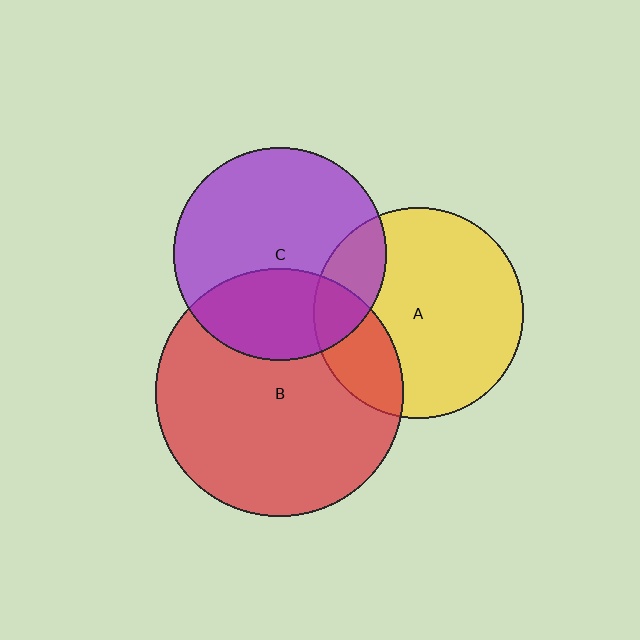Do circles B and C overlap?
Yes.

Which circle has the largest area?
Circle B (red).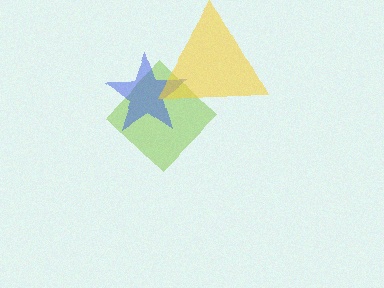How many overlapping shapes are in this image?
There are 3 overlapping shapes in the image.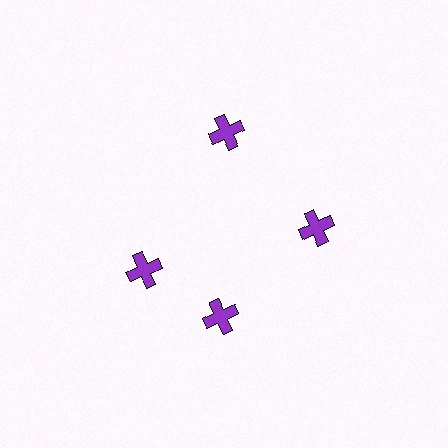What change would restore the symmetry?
The symmetry would be restored by rotating it back into even spacing with its neighbors so that all 4 crosses sit at equal angles and equal distance from the center.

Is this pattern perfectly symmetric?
No. The 4 purple crosses are arranged in a ring, but one element near the 9 o'clock position is rotated out of alignment along the ring, breaking the 4-fold rotational symmetry.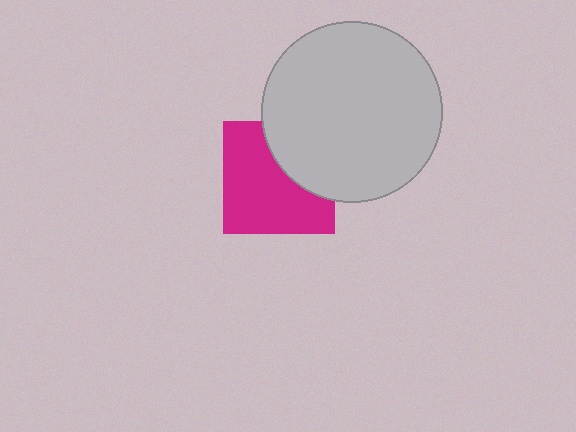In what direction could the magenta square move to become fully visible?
The magenta square could move toward the lower-left. That would shift it out from behind the light gray circle entirely.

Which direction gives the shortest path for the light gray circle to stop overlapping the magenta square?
Moving toward the upper-right gives the shortest separation.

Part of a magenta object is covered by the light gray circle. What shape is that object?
It is a square.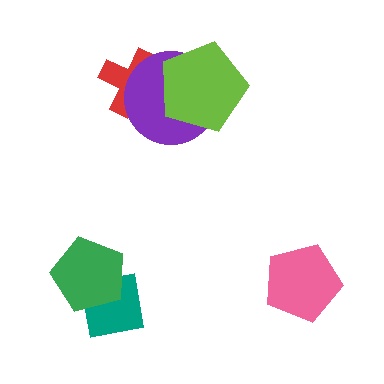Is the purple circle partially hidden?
Yes, it is partially covered by another shape.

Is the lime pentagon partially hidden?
No, no other shape covers it.